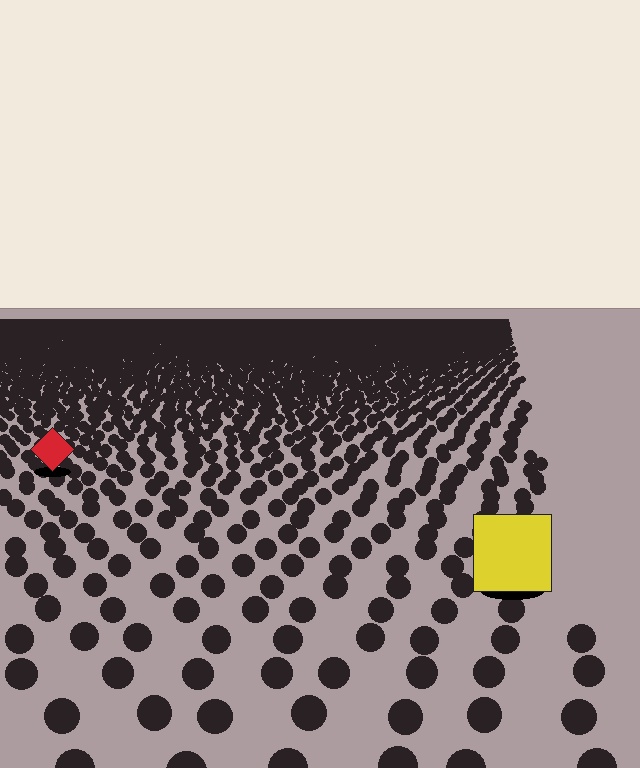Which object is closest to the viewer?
The yellow square is closest. The texture marks near it are larger and more spread out.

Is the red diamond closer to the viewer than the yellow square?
No. The yellow square is closer — you can tell from the texture gradient: the ground texture is coarser near it.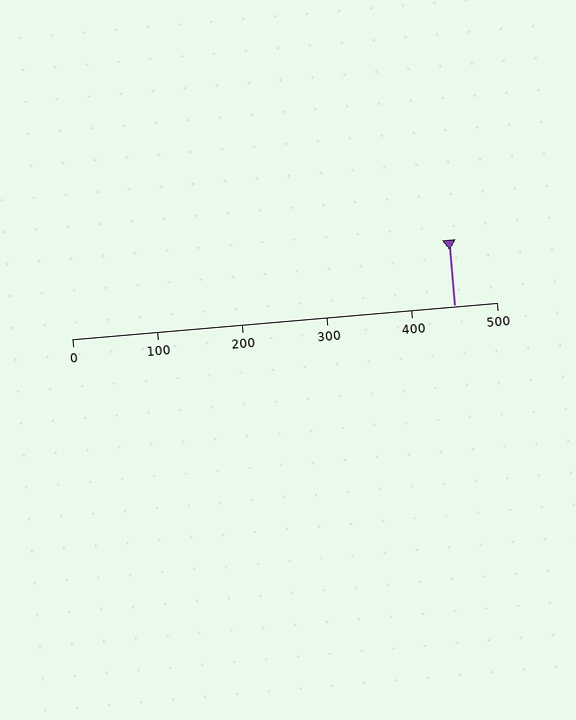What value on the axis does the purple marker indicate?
The marker indicates approximately 450.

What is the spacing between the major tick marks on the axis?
The major ticks are spaced 100 apart.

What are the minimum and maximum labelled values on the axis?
The axis runs from 0 to 500.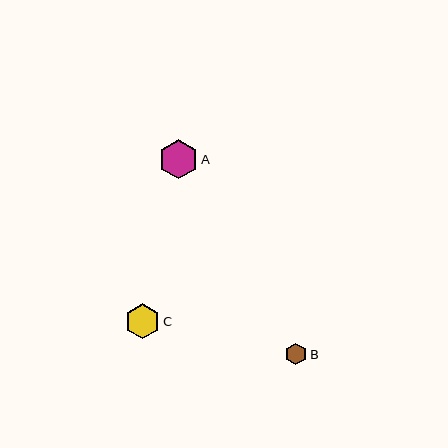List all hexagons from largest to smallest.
From largest to smallest: A, C, B.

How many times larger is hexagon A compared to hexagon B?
Hexagon A is approximately 1.8 times the size of hexagon B.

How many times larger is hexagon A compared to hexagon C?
Hexagon A is approximately 1.1 times the size of hexagon C.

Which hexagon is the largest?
Hexagon A is the largest with a size of approximately 39 pixels.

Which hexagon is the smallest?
Hexagon B is the smallest with a size of approximately 21 pixels.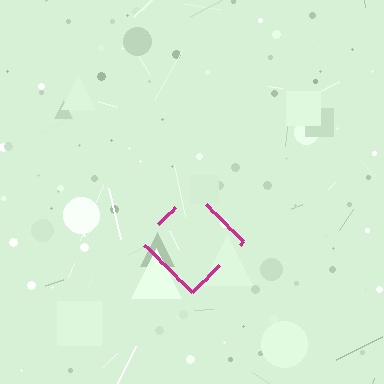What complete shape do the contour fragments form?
The contour fragments form a diamond.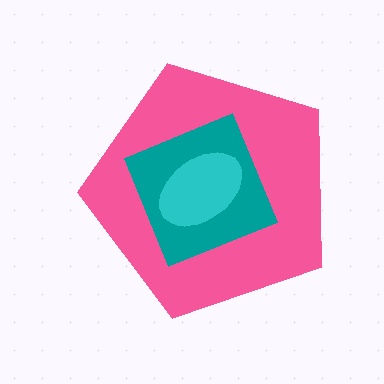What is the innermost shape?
The cyan ellipse.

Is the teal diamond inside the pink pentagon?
Yes.